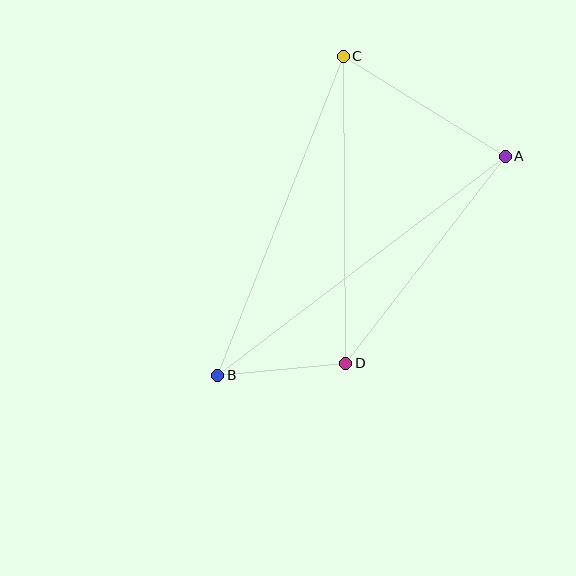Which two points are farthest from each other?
Points A and B are farthest from each other.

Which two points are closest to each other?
Points B and D are closest to each other.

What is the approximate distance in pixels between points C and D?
The distance between C and D is approximately 307 pixels.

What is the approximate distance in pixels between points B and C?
The distance between B and C is approximately 343 pixels.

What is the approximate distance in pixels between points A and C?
The distance between A and C is approximately 191 pixels.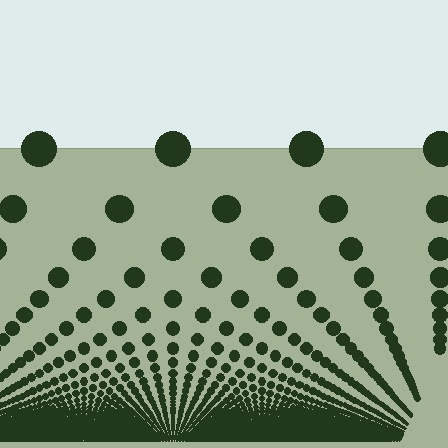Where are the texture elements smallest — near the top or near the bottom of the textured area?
Near the bottom.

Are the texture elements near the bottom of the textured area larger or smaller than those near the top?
Smaller. The gradient is inverted — elements near the bottom are smaller and denser.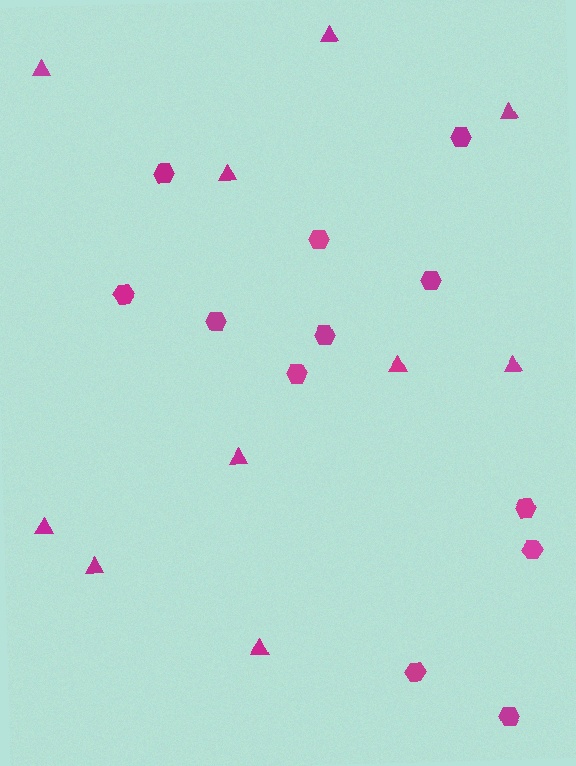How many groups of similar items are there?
There are 2 groups: one group of hexagons (12) and one group of triangles (10).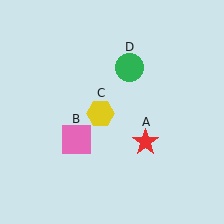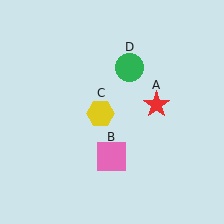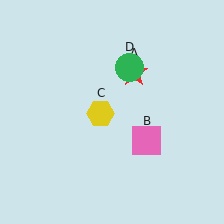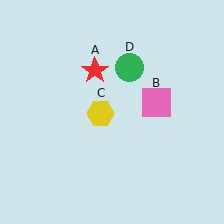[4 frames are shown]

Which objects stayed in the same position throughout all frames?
Yellow hexagon (object C) and green circle (object D) remained stationary.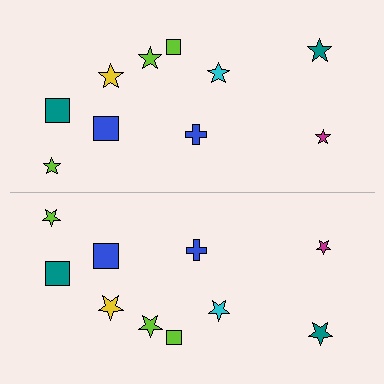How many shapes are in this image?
There are 20 shapes in this image.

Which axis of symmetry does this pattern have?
The pattern has a horizontal axis of symmetry running through the center of the image.